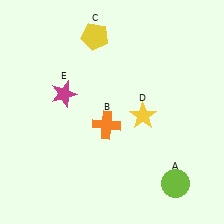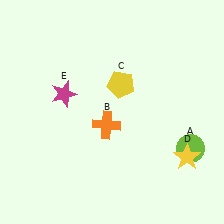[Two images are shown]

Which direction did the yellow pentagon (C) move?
The yellow pentagon (C) moved down.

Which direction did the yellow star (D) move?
The yellow star (D) moved right.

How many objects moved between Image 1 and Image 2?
3 objects moved between the two images.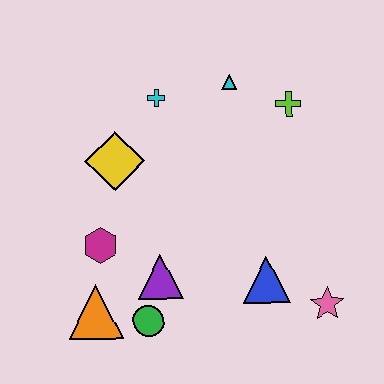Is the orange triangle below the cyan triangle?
Yes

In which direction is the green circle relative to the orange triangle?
The green circle is to the right of the orange triangle.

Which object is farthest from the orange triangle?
The lime cross is farthest from the orange triangle.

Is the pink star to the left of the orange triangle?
No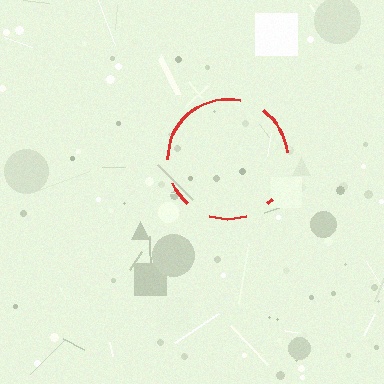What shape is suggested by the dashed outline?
The dashed outline suggests a circle.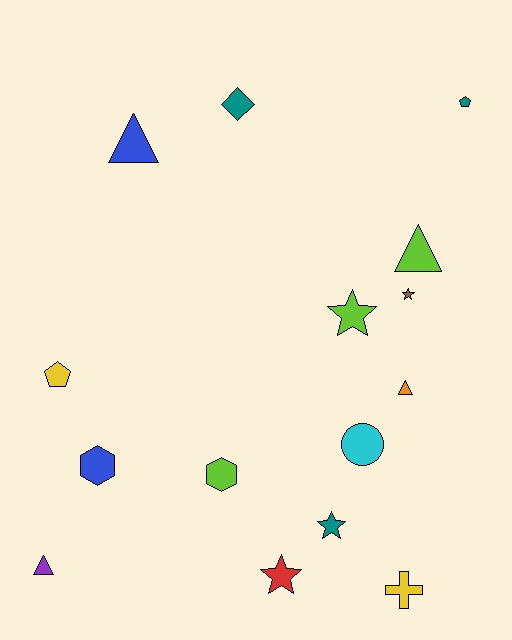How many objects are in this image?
There are 15 objects.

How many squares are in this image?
There are no squares.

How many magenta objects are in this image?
There are no magenta objects.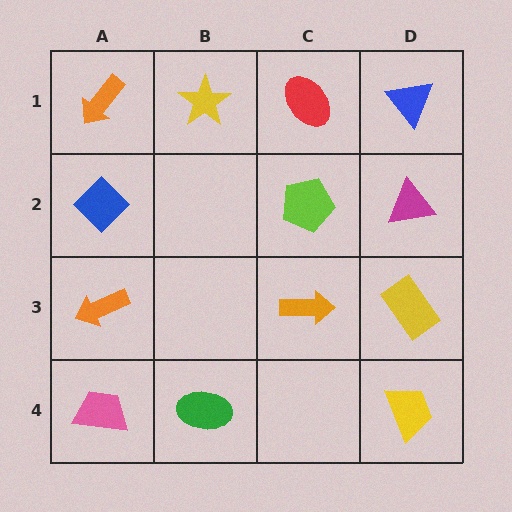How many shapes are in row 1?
4 shapes.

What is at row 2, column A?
A blue diamond.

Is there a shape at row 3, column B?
No, that cell is empty.